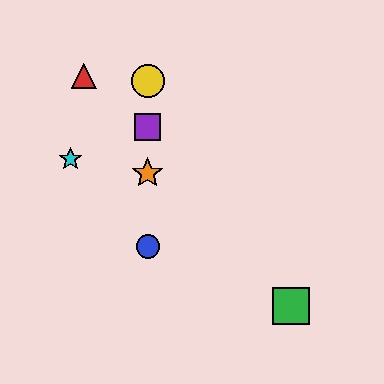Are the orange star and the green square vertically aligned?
No, the orange star is at x≈148 and the green square is at x≈291.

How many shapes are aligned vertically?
4 shapes (the blue circle, the yellow circle, the purple square, the orange star) are aligned vertically.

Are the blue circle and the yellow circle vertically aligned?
Yes, both are at x≈148.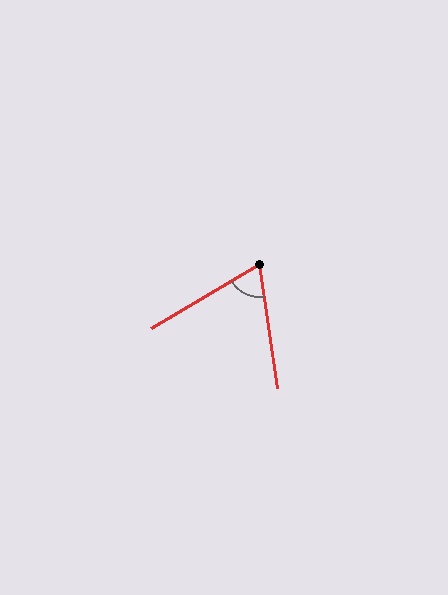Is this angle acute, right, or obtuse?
It is acute.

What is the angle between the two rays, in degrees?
Approximately 68 degrees.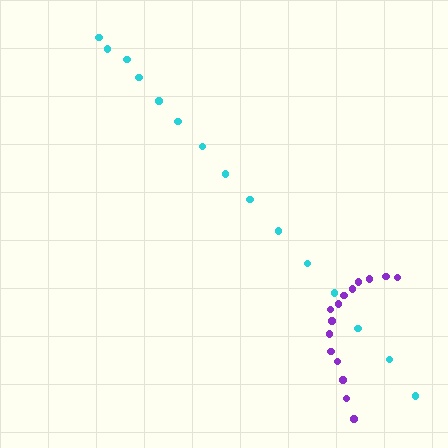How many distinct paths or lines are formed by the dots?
There are 2 distinct paths.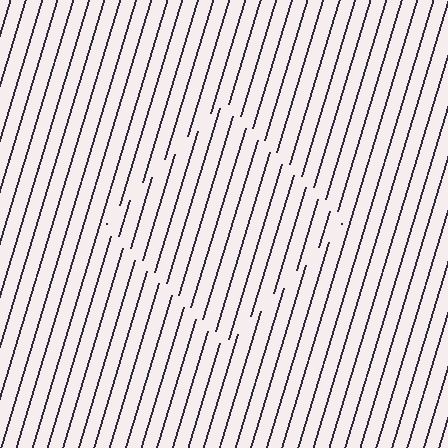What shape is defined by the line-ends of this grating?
An illusory square. The interior of the shape contains the same grating, shifted by half a period — the contour is defined by the phase discontinuity where line-ends from the inner and outer gratings abut.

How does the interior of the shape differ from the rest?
The interior of the shape contains the same grating, shifted by half a period — the contour is defined by the phase discontinuity where line-ends from the inner and outer gratings abut.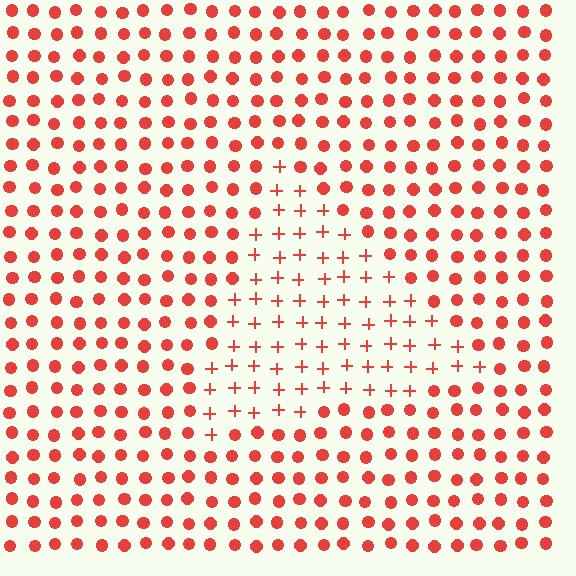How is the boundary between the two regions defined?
The boundary is defined by a change in element shape: plus signs inside vs. circles outside. All elements share the same color and spacing.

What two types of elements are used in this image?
The image uses plus signs inside the triangle region and circles outside it.